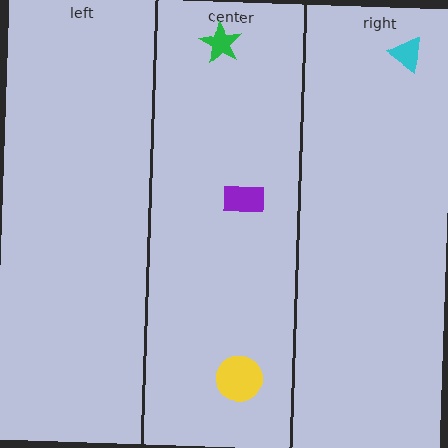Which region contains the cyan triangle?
The right region.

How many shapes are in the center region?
3.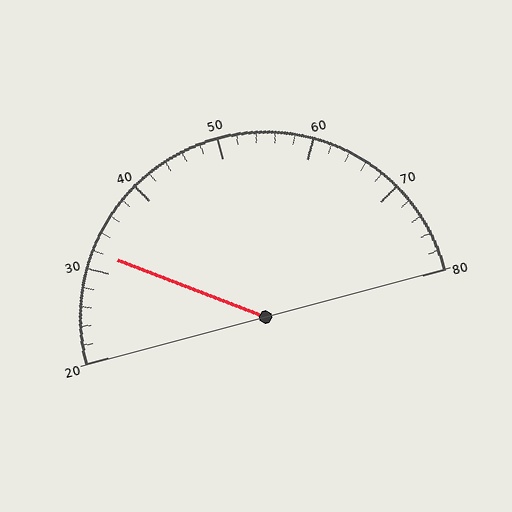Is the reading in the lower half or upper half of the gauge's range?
The reading is in the lower half of the range (20 to 80).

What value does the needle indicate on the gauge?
The needle indicates approximately 32.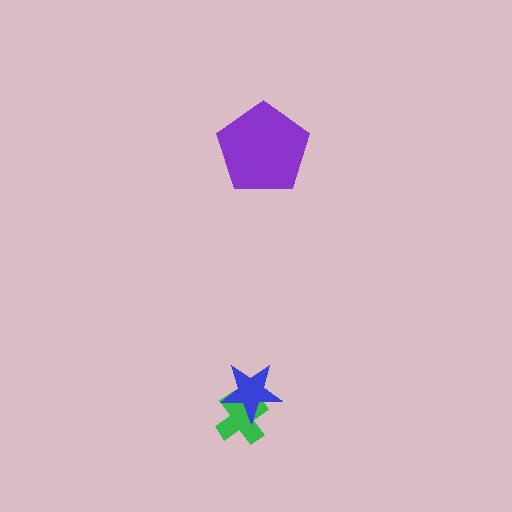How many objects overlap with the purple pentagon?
0 objects overlap with the purple pentagon.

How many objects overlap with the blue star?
1 object overlaps with the blue star.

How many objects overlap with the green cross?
1 object overlaps with the green cross.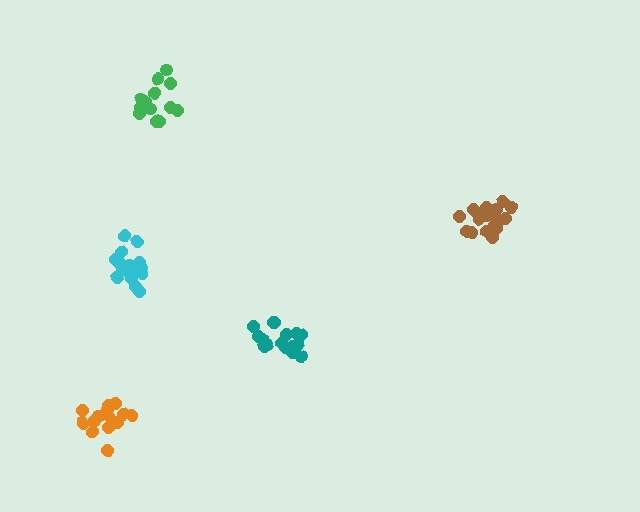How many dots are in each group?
Group 1: 15 dots, Group 2: 15 dots, Group 3: 20 dots, Group 4: 16 dots, Group 5: 18 dots (84 total).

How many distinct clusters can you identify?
There are 5 distinct clusters.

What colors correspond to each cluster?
The clusters are colored: orange, green, brown, teal, cyan.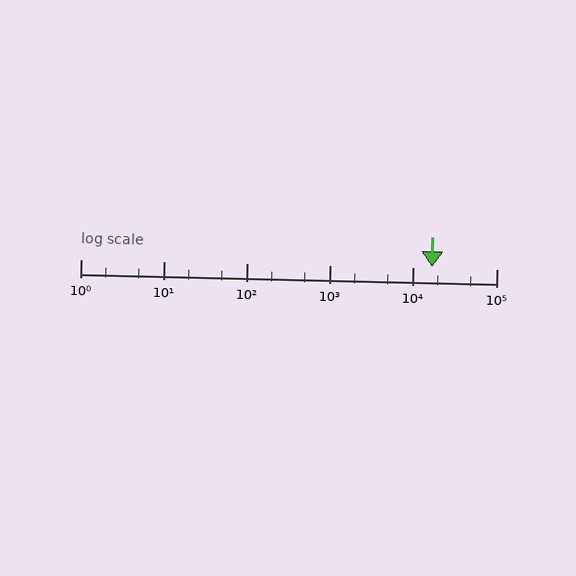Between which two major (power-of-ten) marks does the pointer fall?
The pointer is between 10000 and 100000.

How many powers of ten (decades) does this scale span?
The scale spans 5 decades, from 1 to 100000.